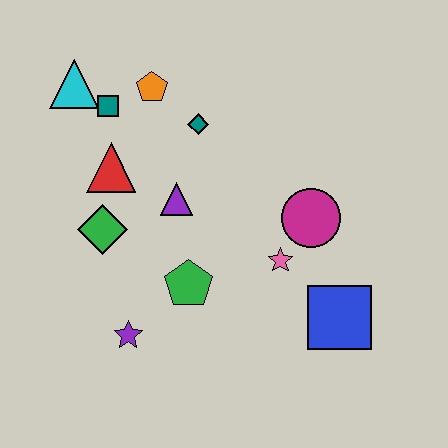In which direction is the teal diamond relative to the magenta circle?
The teal diamond is to the left of the magenta circle.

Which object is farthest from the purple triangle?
The blue square is farthest from the purple triangle.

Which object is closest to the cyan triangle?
The teal square is closest to the cyan triangle.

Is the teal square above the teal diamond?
Yes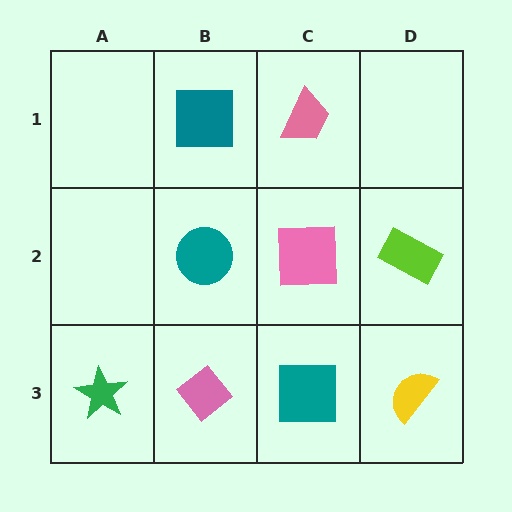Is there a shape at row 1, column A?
No, that cell is empty.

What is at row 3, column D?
A yellow semicircle.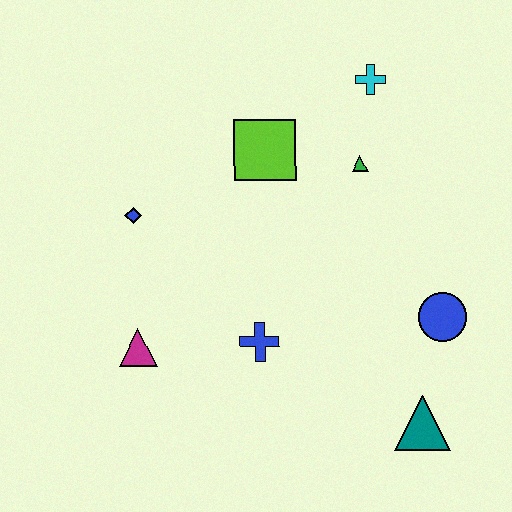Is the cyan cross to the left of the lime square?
No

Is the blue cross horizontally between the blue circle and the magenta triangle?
Yes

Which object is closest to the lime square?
The green triangle is closest to the lime square.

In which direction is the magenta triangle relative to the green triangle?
The magenta triangle is to the left of the green triangle.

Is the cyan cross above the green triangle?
Yes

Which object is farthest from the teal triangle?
The blue diamond is farthest from the teal triangle.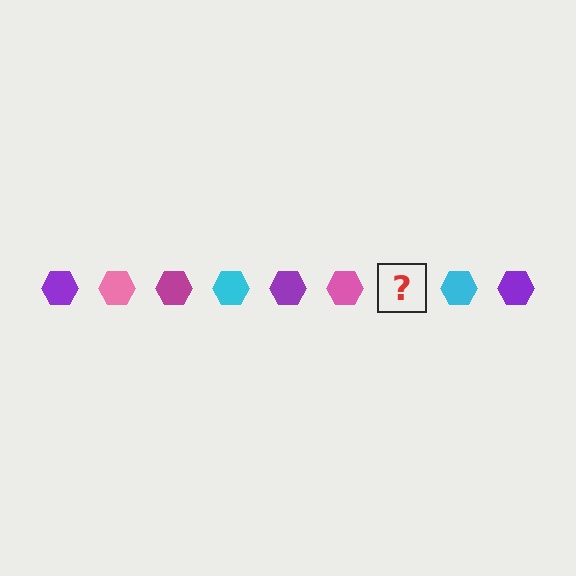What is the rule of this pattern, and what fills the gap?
The rule is that the pattern cycles through purple, pink, magenta, cyan hexagons. The gap should be filled with a magenta hexagon.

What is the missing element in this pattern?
The missing element is a magenta hexagon.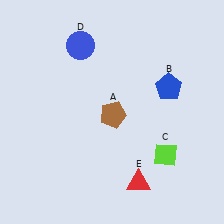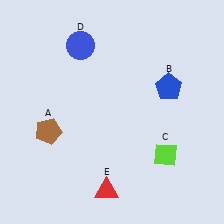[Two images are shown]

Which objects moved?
The objects that moved are: the brown pentagon (A), the red triangle (E).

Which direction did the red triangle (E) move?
The red triangle (E) moved left.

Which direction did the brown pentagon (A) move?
The brown pentagon (A) moved left.